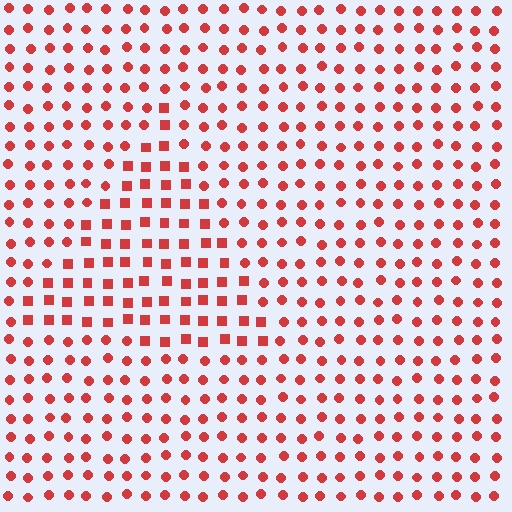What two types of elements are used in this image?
The image uses squares inside the triangle region and circles outside it.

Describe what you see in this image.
The image is filled with small red elements arranged in a uniform grid. A triangle-shaped region contains squares, while the surrounding area contains circles. The boundary is defined purely by the change in element shape.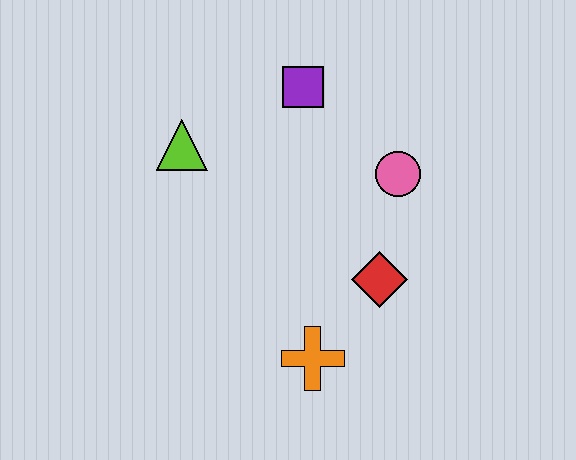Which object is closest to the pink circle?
The red diamond is closest to the pink circle.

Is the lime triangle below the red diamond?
No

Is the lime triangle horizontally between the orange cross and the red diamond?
No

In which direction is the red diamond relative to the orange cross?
The red diamond is above the orange cross.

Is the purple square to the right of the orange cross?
No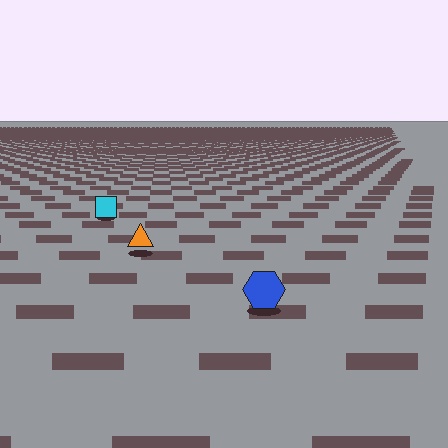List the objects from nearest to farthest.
From nearest to farthest: the blue hexagon, the orange triangle, the cyan square.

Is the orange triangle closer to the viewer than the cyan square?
Yes. The orange triangle is closer — you can tell from the texture gradient: the ground texture is coarser near it.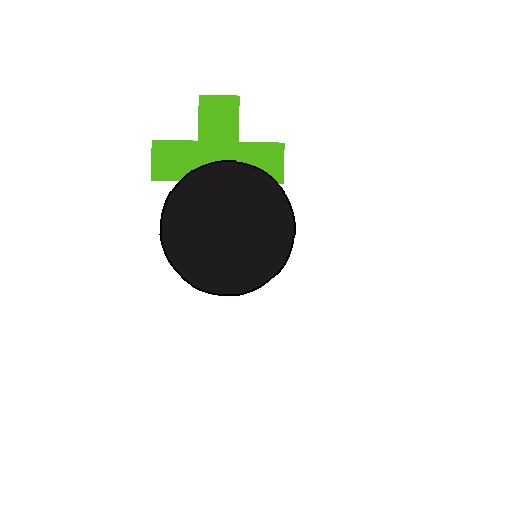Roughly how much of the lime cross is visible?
About half of it is visible (roughly 63%).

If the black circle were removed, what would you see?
You would see the complete lime cross.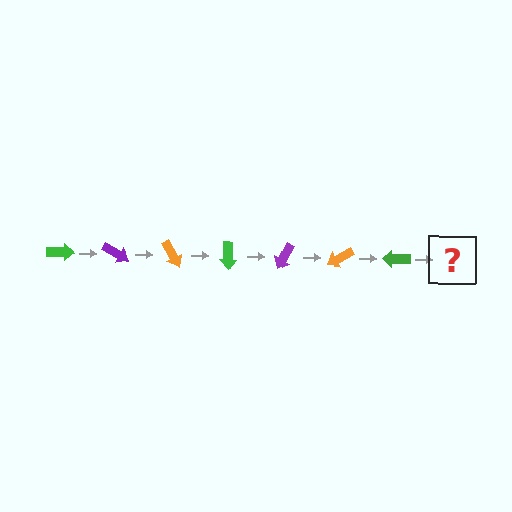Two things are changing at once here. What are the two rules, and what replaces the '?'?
The two rules are that it rotates 30 degrees each step and the color cycles through green, purple, and orange. The '?' should be a purple arrow, rotated 210 degrees from the start.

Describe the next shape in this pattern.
It should be a purple arrow, rotated 210 degrees from the start.